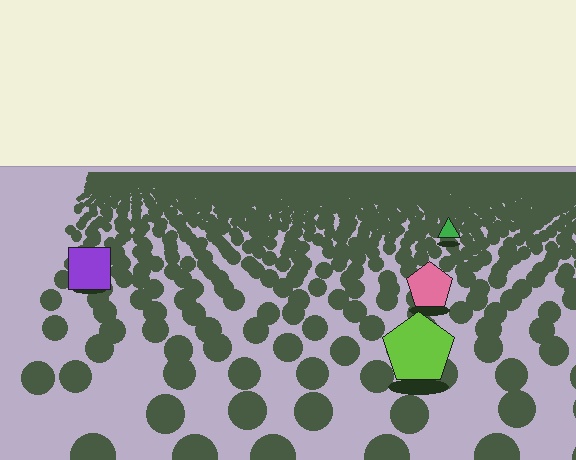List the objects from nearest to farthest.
From nearest to farthest: the lime pentagon, the pink pentagon, the purple square, the green triangle.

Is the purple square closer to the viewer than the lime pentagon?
No. The lime pentagon is closer — you can tell from the texture gradient: the ground texture is coarser near it.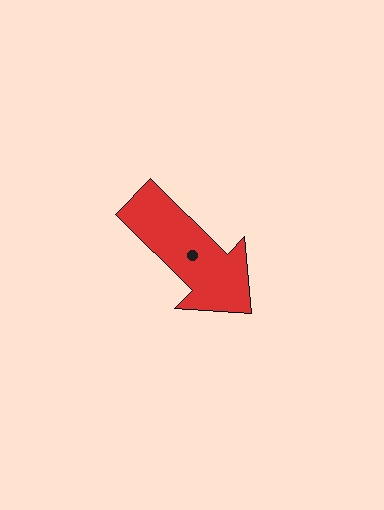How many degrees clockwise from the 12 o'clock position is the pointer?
Approximately 135 degrees.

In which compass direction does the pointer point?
Southeast.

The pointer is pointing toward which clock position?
Roughly 4 o'clock.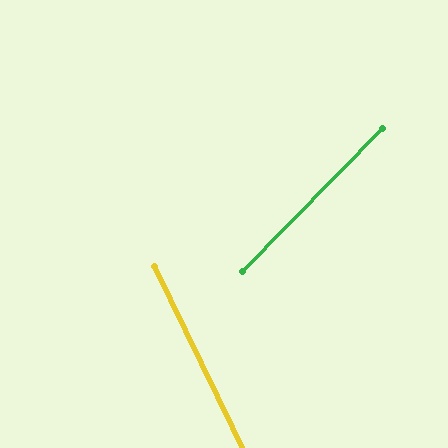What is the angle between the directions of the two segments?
Approximately 70 degrees.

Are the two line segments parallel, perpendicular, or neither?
Neither parallel nor perpendicular — they differ by about 70°.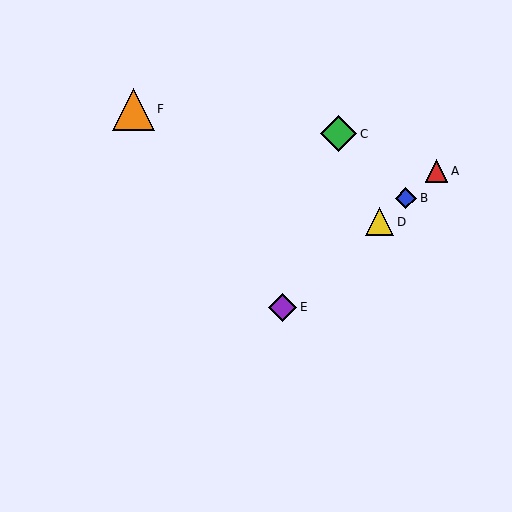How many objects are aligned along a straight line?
4 objects (A, B, D, E) are aligned along a straight line.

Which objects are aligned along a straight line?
Objects A, B, D, E are aligned along a straight line.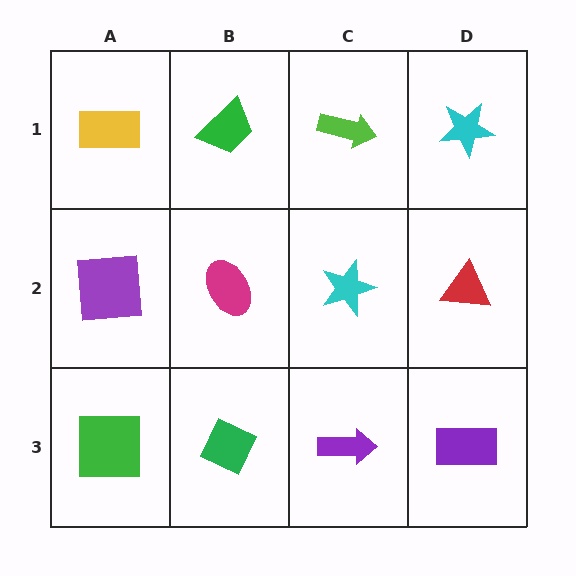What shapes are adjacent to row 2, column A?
A yellow rectangle (row 1, column A), a green square (row 3, column A), a magenta ellipse (row 2, column B).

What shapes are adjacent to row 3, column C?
A cyan star (row 2, column C), a green diamond (row 3, column B), a purple rectangle (row 3, column D).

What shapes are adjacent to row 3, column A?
A purple square (row 2, column A), a green diamond (row 3, column B).